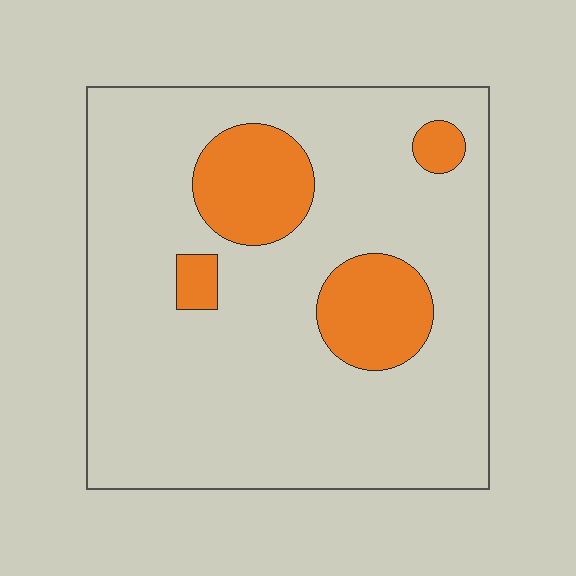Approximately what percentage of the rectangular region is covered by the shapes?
Approximately 15%.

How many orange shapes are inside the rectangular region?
4.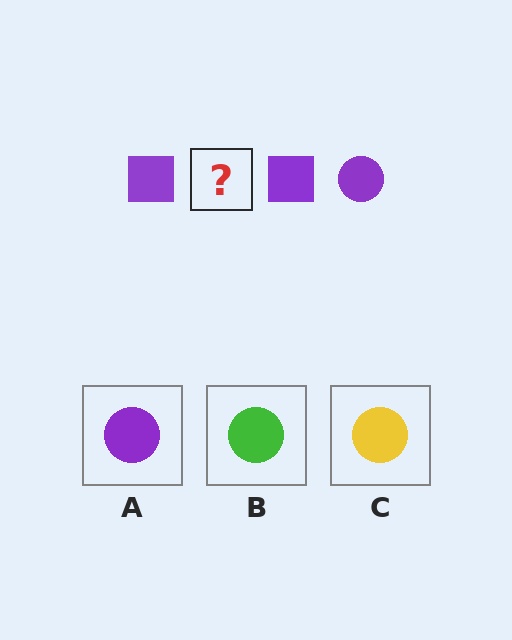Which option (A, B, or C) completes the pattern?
A.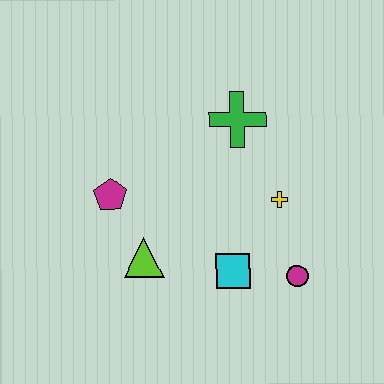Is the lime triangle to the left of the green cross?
Yes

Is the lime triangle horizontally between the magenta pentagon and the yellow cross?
Yes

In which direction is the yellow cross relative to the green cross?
The yellow cross is below the green cross.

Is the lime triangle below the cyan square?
No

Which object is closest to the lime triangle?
The magenta pentagon is closest to the lime triangle.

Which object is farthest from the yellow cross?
The magenta pentagon is farthest from the yellow cross.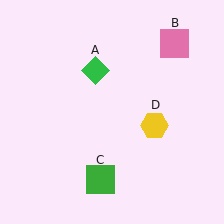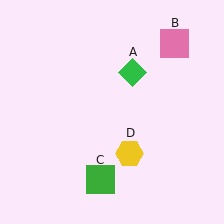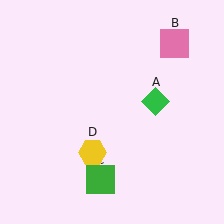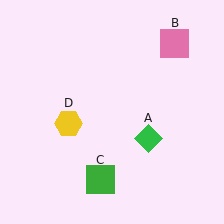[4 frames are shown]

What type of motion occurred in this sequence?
The green diamond (object A), yellow hexagon (object D) rotated clockwise around the center of the scene.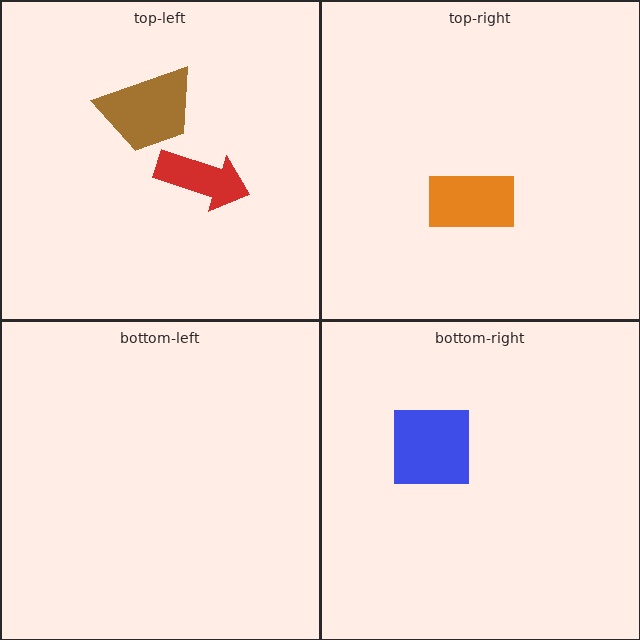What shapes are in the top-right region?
The orange rectangle.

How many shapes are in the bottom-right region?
1.